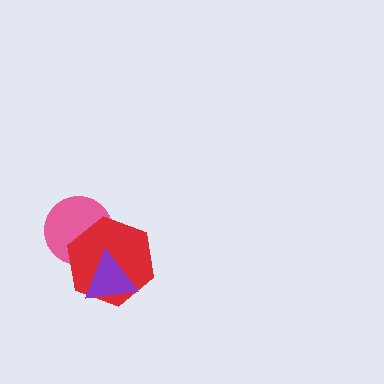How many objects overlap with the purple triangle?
2 objects overlap with the purple triangle.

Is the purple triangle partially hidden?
No, no other shape covers it.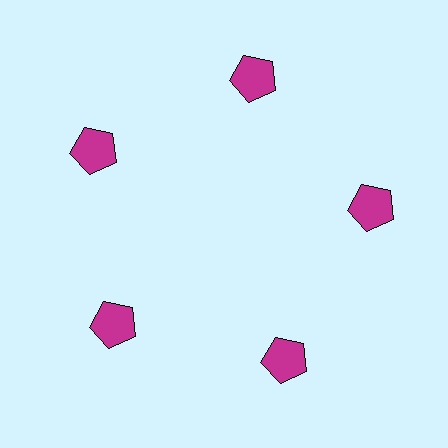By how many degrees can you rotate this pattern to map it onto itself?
The pattern maps onto itself every 72 degrees of rotation.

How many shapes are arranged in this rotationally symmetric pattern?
There are 5 shapes, arranged in 5 groups of 1.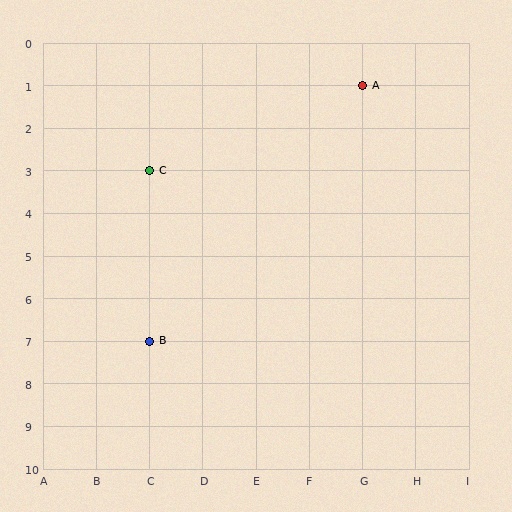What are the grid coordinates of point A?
Point A is at grid coordinates (G, 1).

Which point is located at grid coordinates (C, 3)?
Point C is at (C, 3).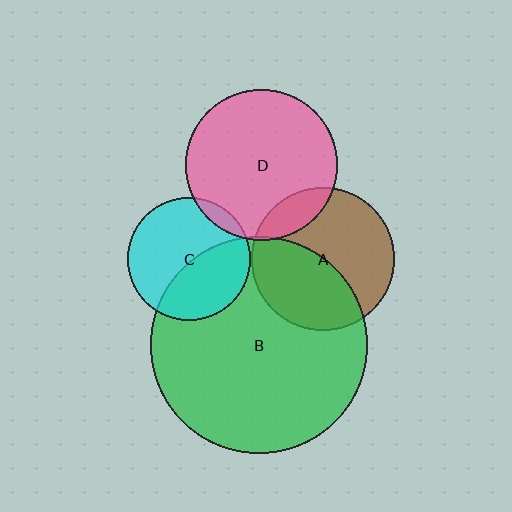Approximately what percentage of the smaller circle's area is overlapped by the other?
Approximately 5%.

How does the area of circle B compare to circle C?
Approximately 3.1 times.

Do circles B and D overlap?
Yes.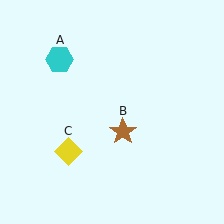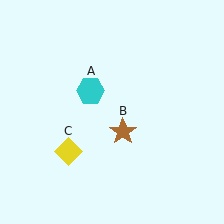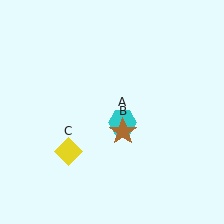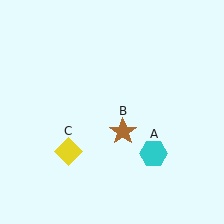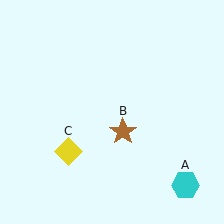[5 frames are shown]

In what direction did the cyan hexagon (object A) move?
The cyan hexagon (object A) moved down and to the right.